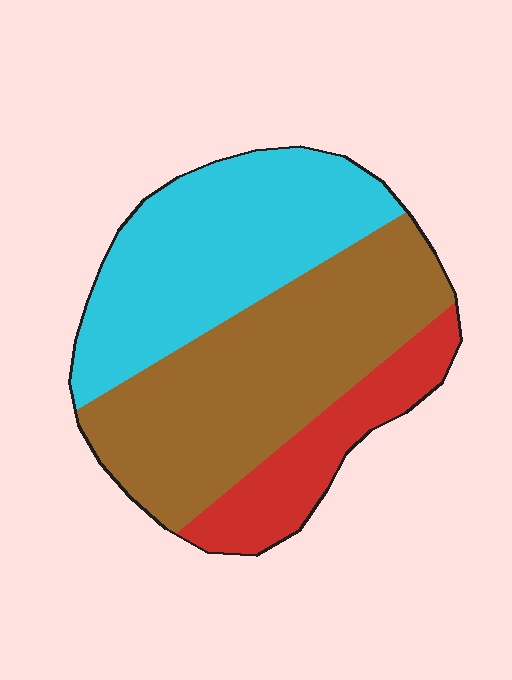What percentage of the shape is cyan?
Cyan takes up between a quarter and a half of the shape.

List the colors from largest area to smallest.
From largest to smallest: brown, cyan, red.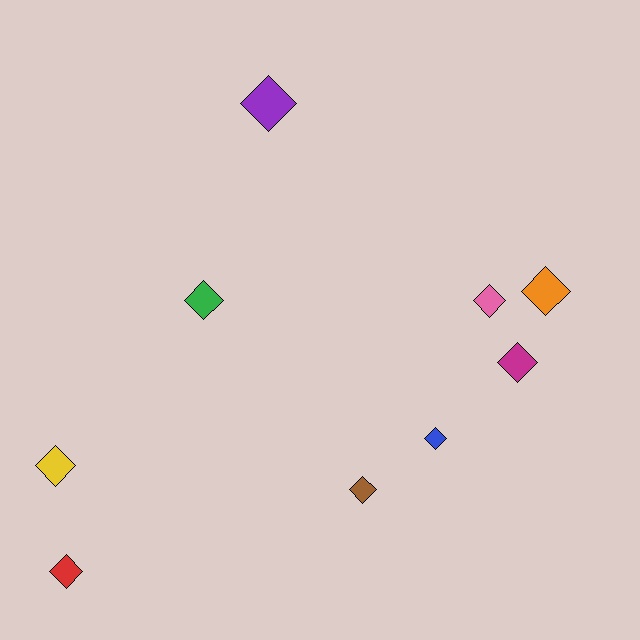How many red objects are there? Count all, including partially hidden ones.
There is 1 red object.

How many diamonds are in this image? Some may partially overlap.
There are 9 diamonds.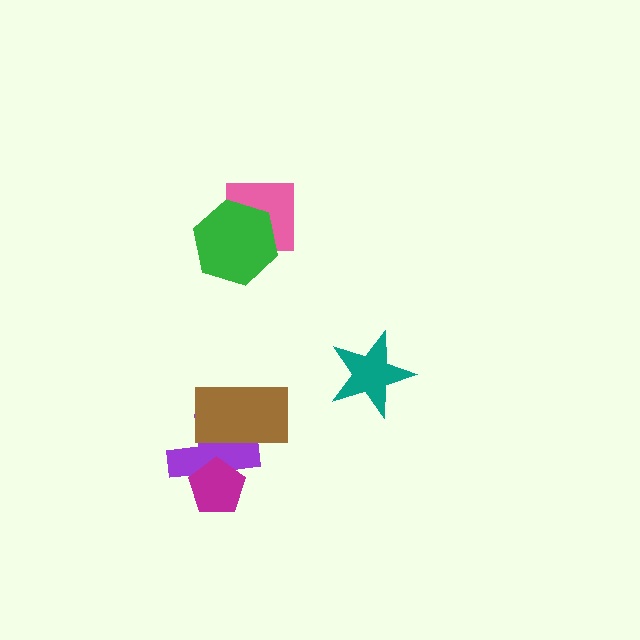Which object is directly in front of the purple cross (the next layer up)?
The brown rectangle is directly in front of the purple cross.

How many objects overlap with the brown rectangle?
1 object overlaps with the brown rectangle.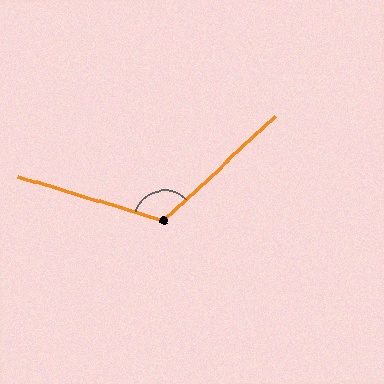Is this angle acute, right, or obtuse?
It is obtuse.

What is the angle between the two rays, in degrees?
Approximately 120 degrees.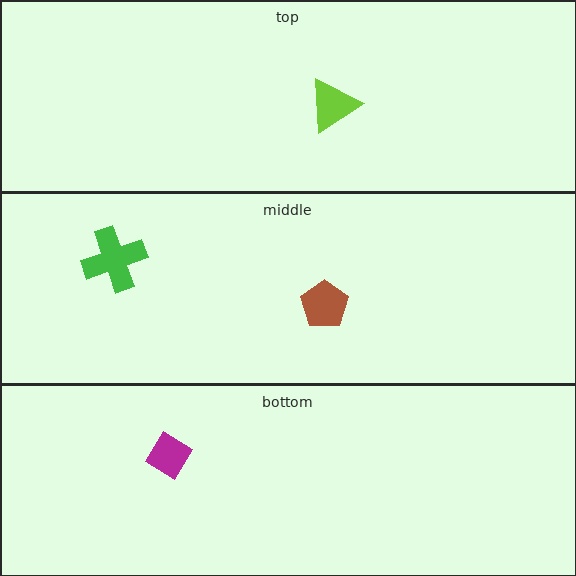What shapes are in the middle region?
The brown pentagon, the green cross.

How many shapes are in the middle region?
2.